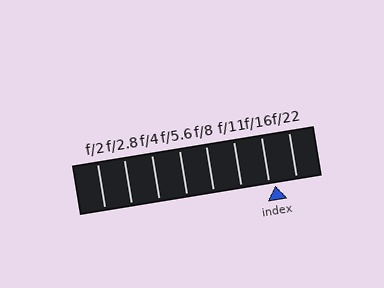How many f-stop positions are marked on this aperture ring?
There are 8 f-stop positions marked.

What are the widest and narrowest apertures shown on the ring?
The widest aperture shown is f/2 and the narrowest is f/22.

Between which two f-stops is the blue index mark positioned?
The index mark is between f/16 and f/22.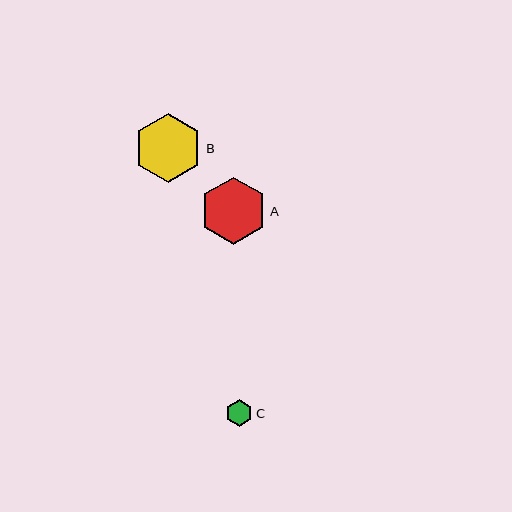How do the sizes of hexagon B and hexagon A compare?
Hexagon B and hexagon A are approximately the same size.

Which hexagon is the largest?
Hexagon B is the largest with a size of approximately 69 pixels.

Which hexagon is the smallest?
Hexagon C is the smallest with a size of approximately 27 pixels.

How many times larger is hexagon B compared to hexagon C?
Hexagon B is approximately 2.6 times the size of hexagon C.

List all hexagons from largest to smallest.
From largest to smallest: B, A, C.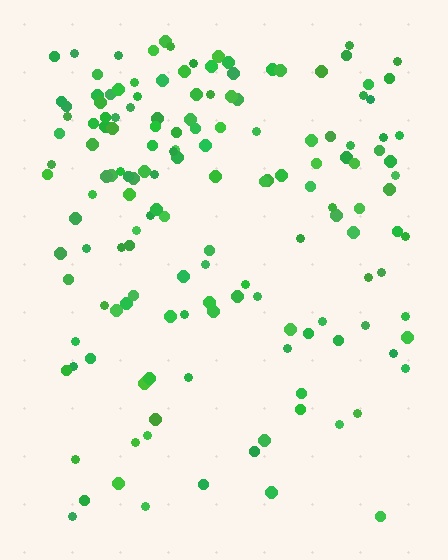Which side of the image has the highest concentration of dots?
The top.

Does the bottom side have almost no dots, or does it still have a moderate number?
Still a moderate number, just noticeably fewer than the top.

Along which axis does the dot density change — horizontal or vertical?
Vertical.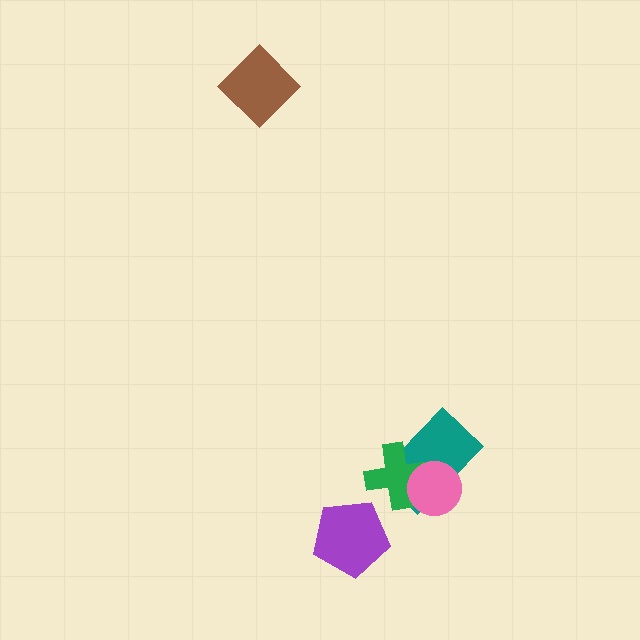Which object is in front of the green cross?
The pink circle is in front of the green cross.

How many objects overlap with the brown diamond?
0 objects overlap with the brown diamond.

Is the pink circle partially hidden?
No, no other shape covers it.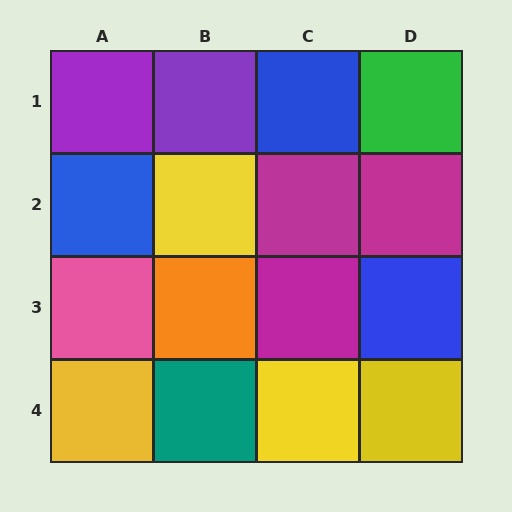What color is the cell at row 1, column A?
Purple.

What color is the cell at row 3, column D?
Blue.